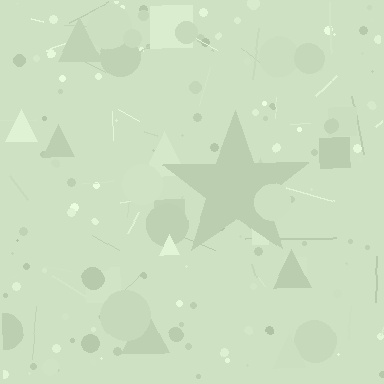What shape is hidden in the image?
A star is hidden in the image.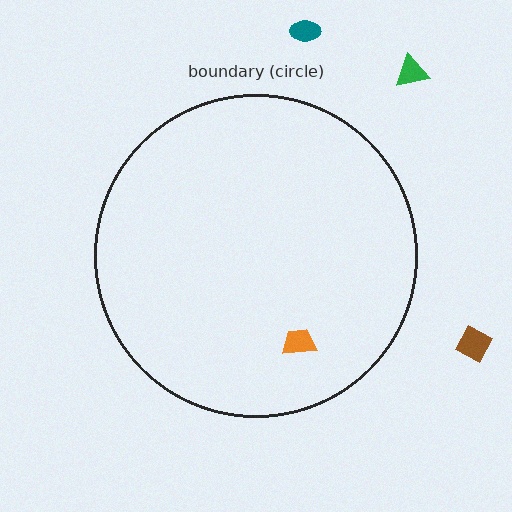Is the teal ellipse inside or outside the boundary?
Outside.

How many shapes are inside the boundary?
1 inside, 3 outside.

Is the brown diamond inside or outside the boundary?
Outside.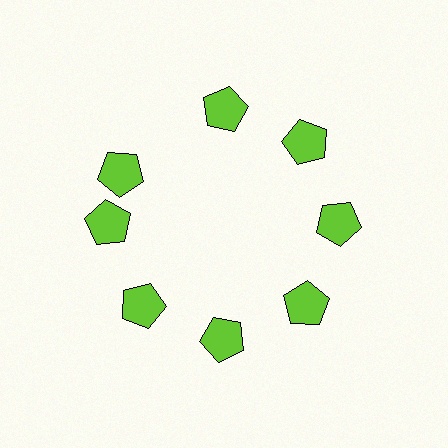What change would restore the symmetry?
The symmetry would be restored by rotating it back into even spacing with its neighbors so that all 8 pentagons sit at equal angles and equal distance from the center.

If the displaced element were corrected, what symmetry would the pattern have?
It would have 8-fold rotational symmetry — the pattern would map onto itself every 45 degrees.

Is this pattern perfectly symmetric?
No. The 8 lime pentagons are arranged in a ring, but one element near the 10 o'clock position is rotated out of alignment along the ring, breaking the 8-fold rotational symmetry.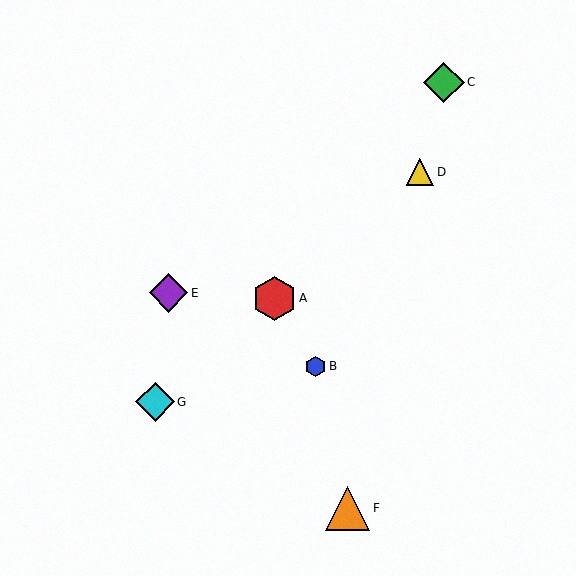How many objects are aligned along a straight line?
3 objects (A, D, G) are aligned along a straight line.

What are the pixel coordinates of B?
Object B is at (316, 366).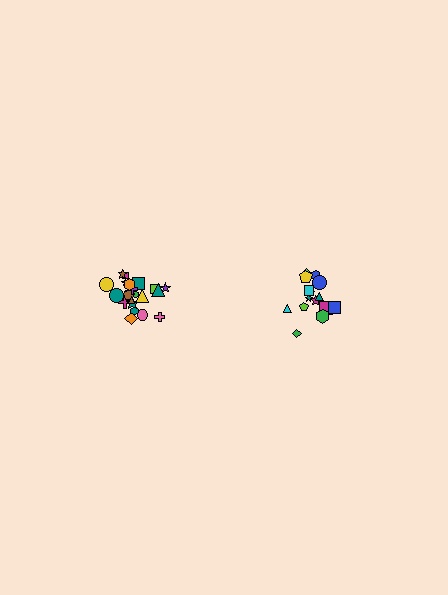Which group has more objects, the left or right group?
The left group.